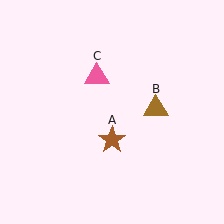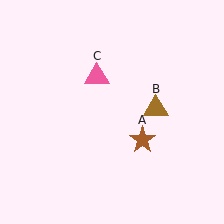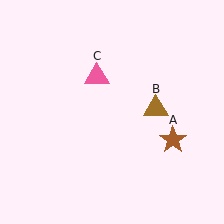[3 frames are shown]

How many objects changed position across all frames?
1 object changed position: brown star (object A).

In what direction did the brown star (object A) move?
The brown star (object A) moved right.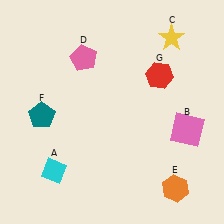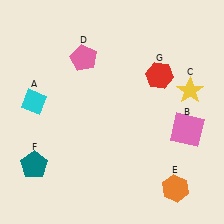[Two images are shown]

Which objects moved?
The objects that moved are: the cyan diamond (A), the yellow star (C), the teal pentagon (F).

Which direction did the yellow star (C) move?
The yellow star (C) moved down.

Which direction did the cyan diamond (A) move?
The cyan diamond (A) moved up.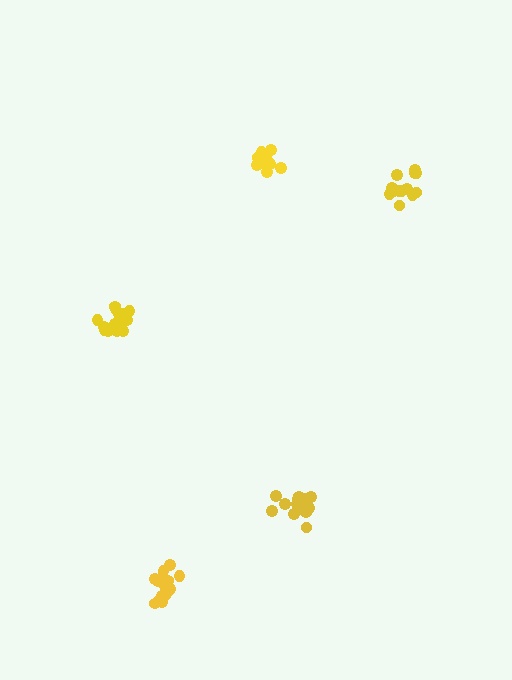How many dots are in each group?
Group 1: 13 dots, Group 2: 12 dots, Group 3: 15 dots, Group 4: 15 dots, Group 5: 14 dots (69 total).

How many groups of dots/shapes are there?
There are 5 groups.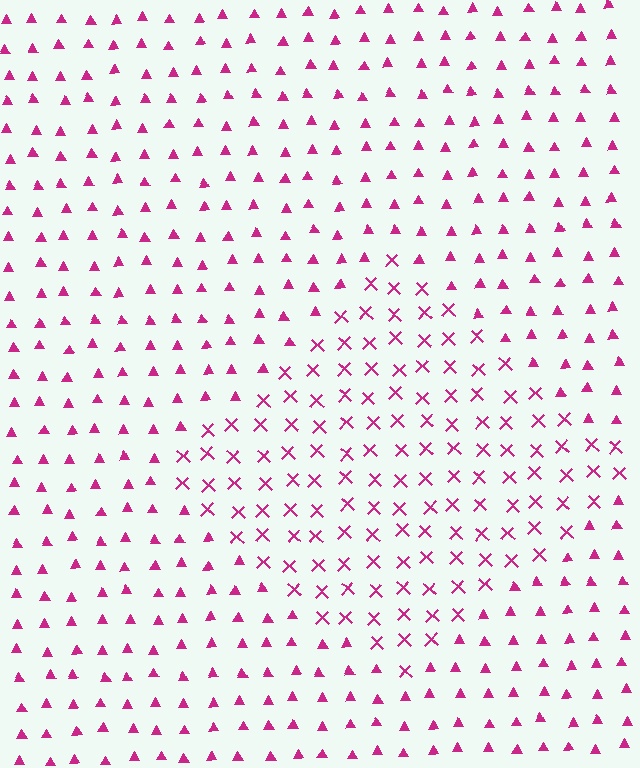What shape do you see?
I see a diamond.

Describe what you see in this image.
The image is filled with small magenta elements arranged in a uniform grid. A diamond-shaped region contains X marks, while the surrounding area contains triangles. The boundary is defined purely by the change in element shape.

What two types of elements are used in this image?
The image uses X marks inside the diamond region and triangles outside it.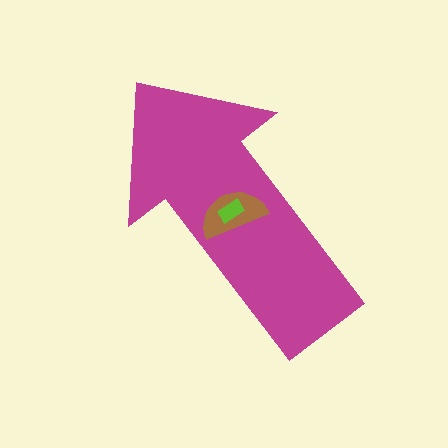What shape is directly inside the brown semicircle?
The lime rectangle.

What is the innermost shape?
The lime rectangle.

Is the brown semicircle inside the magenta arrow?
Yes.